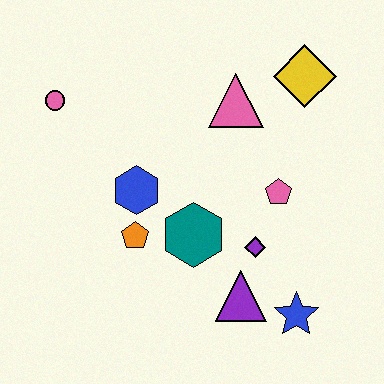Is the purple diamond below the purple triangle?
No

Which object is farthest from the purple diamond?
The pink circle is farthest from the purple diamond.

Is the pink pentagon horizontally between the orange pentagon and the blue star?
Yes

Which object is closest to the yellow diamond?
The pink triangle is closest to the yellow diamond.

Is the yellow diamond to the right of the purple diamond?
Yes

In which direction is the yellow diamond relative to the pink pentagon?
The yellow diamond is above the pink pentagon.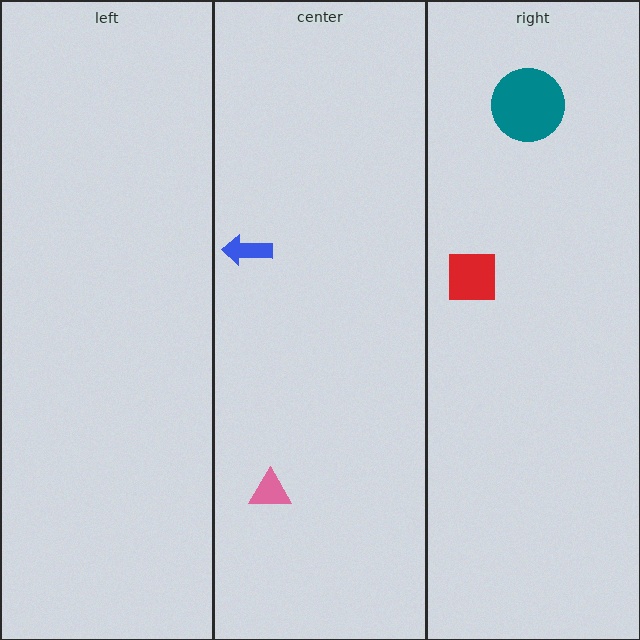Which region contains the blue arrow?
The center region.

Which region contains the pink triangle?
The center region.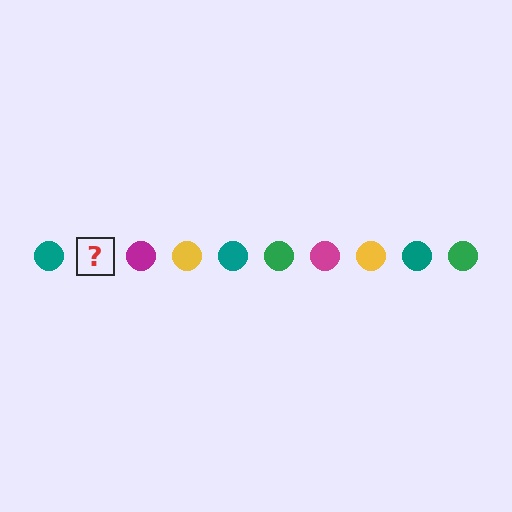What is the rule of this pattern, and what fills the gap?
The rule is that the pattern cycles through teal, green, magenta, yellow circles. The gap should be filled with a green circle.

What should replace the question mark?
The question mark should be replaced with a green circle.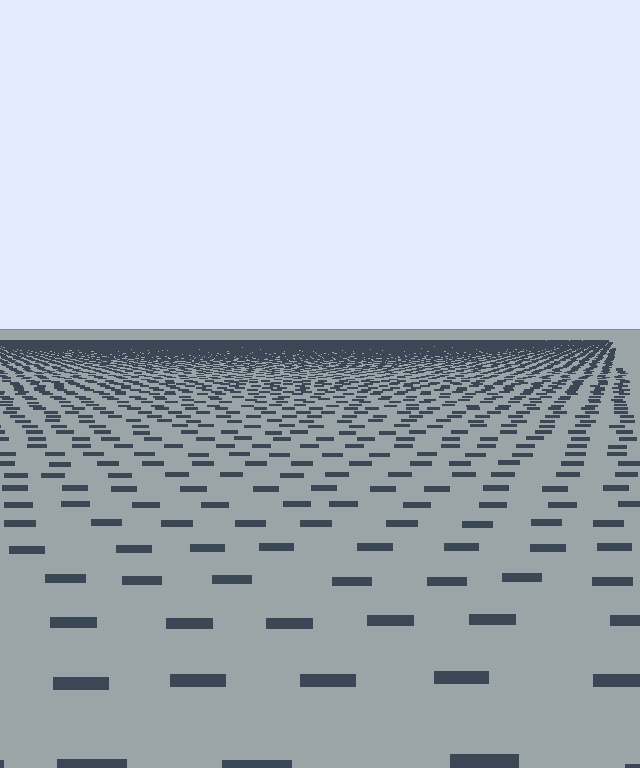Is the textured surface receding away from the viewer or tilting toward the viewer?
The surface is receding away from the viewer. Texture elements get smaller and denser toward the top.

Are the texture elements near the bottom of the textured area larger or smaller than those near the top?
Larger. Near the bottom, elements are closer to the viewer and appear at a bigger on-screen size.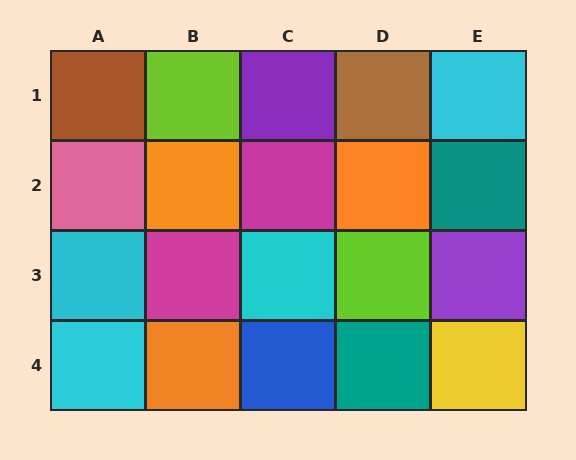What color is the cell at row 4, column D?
Teal.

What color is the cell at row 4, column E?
Yellow.